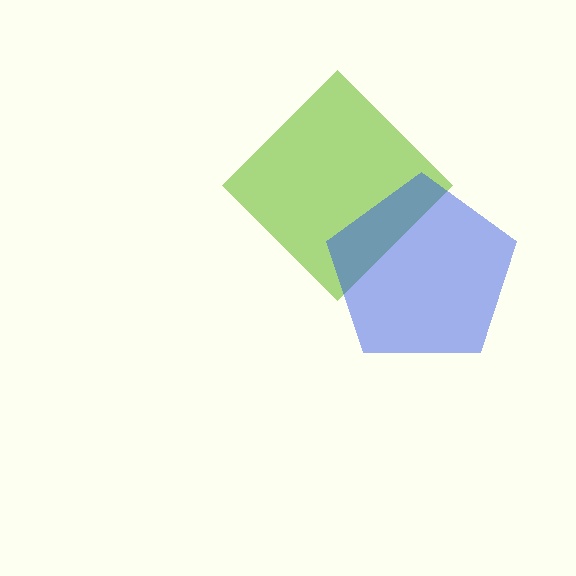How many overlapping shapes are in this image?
There are 2 overlapping shapes in the image.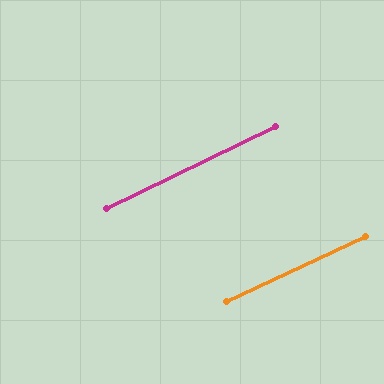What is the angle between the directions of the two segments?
Approximately 1 degree.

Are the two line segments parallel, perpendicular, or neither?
Parallel — their directions differ by only 0.7°.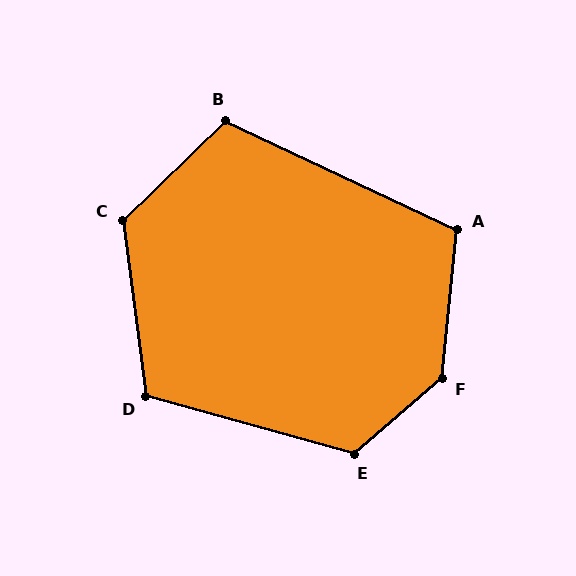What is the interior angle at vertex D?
Approximately 113 degrees (obtuse).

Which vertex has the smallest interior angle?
A, at approximately 110 degrees.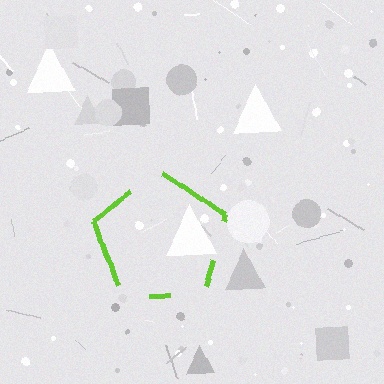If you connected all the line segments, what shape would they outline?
They would outline a pentagon.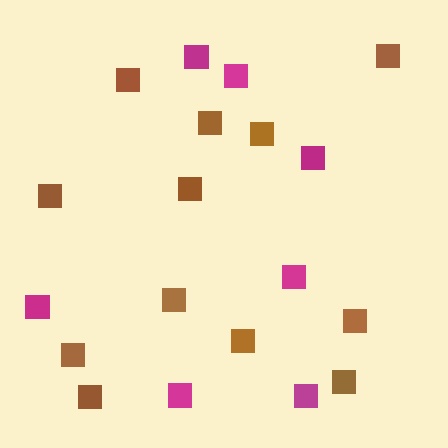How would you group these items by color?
There are 2 groups: one group of brown squares (12) and one group of magenta squares (7).